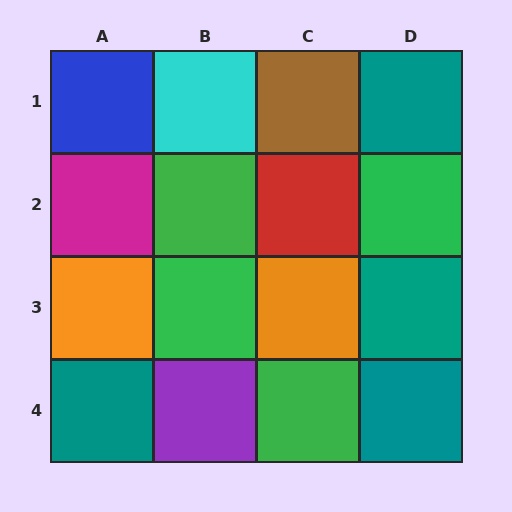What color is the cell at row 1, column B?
Cyan.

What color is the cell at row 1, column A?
Blue.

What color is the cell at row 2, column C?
Red.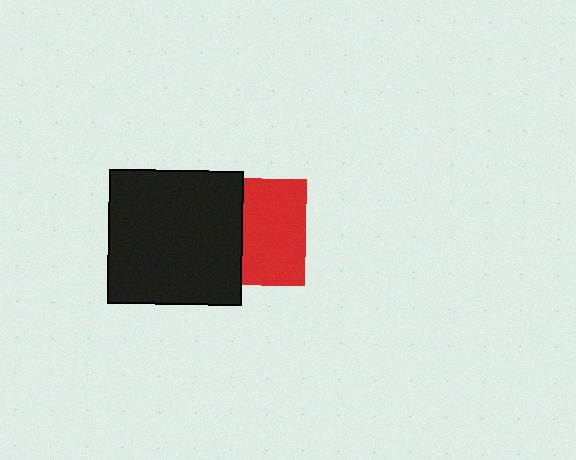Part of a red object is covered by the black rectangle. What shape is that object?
It is a square.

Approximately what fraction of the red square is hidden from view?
Roughly 42% of the red square is hidden behind the black rectangle.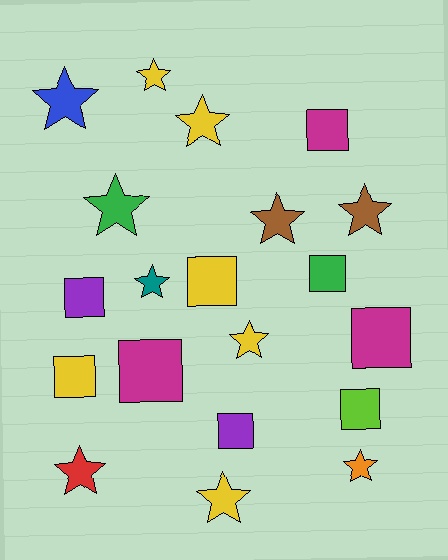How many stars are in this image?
There are 11 stars.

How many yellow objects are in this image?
There are 6 yellow objects.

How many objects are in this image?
There are 20 objects.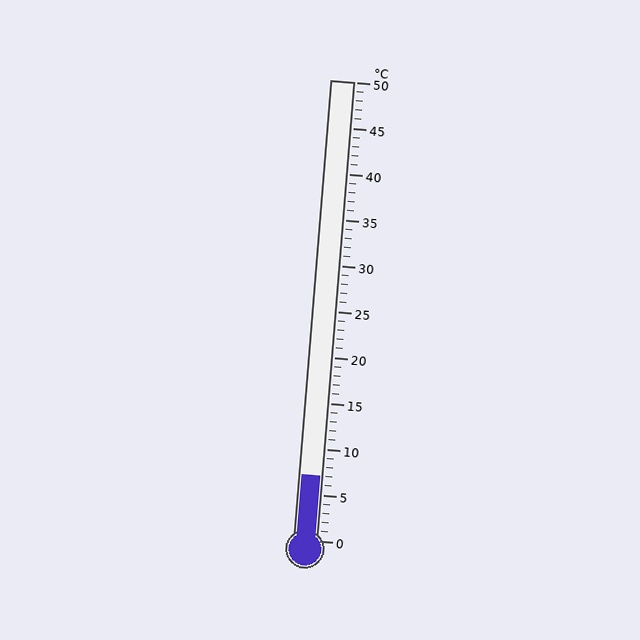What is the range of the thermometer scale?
The thermometer scale ranges from 0°C to 50°C.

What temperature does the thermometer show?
The thermometer shows approximately 7°C.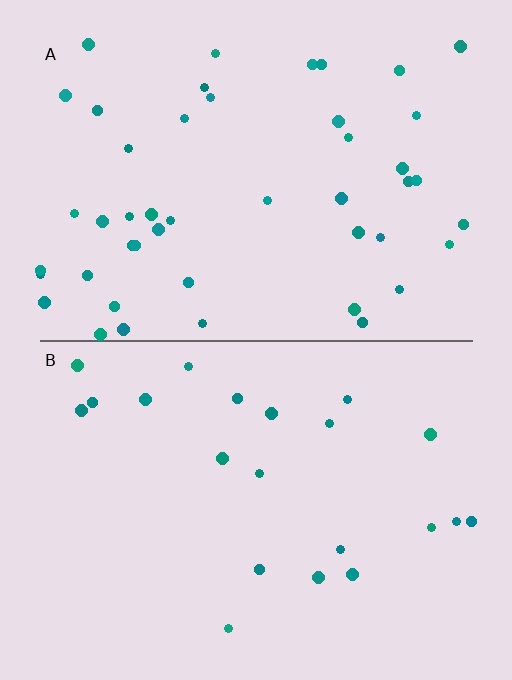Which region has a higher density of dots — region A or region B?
A (the top).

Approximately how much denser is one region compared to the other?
Approximately 2.2× — region A over region B.